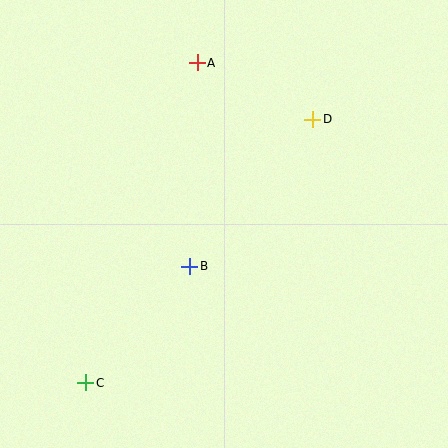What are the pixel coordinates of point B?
Point B is at (190, 266).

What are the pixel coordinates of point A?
Point A is at (197, 63).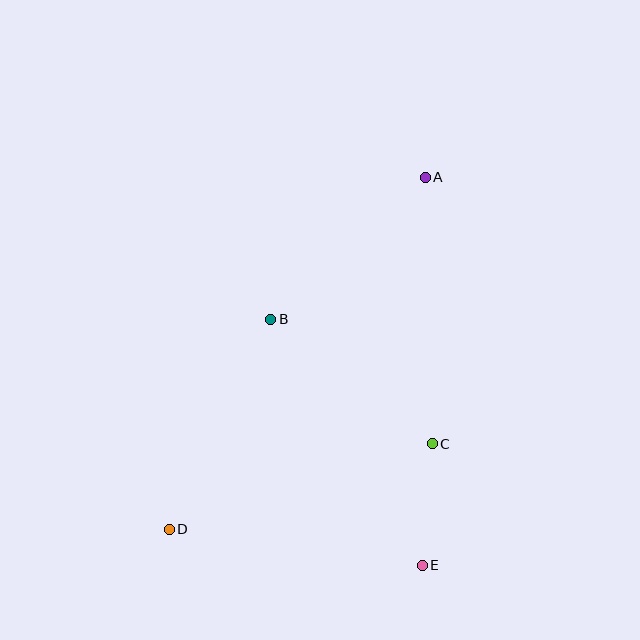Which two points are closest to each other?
Points C and E are closest to each other.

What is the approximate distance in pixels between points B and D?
The distance between B and D is approximately 234 pixels.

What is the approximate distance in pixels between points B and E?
The distance between B and E is approximately 289 pixels.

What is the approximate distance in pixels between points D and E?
The distance between D and E is approximately 256 pixels.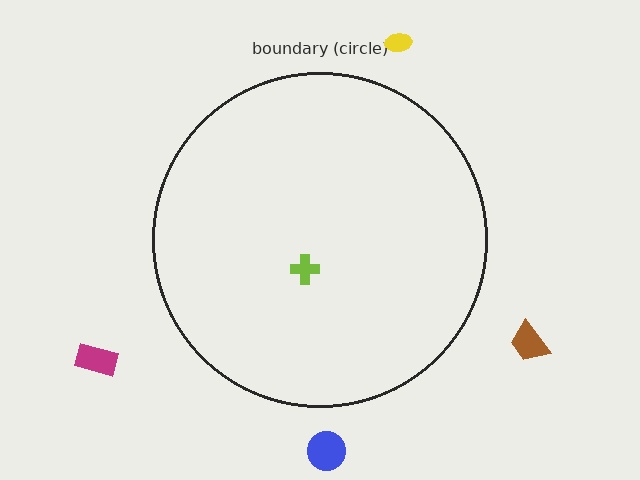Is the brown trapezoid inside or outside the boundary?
Outside.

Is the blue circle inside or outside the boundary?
Outside.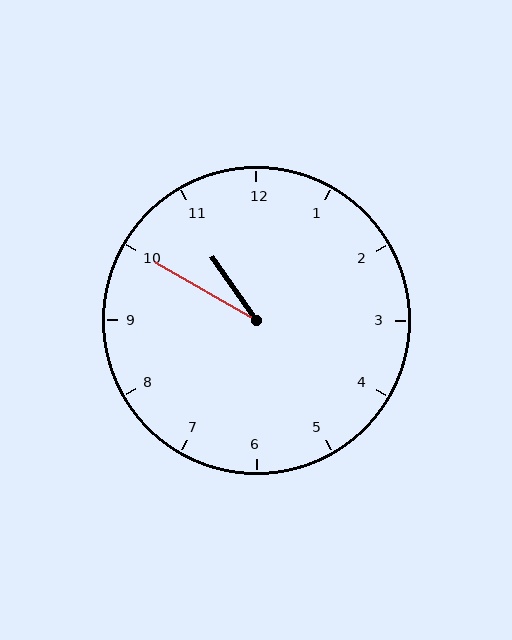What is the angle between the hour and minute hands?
Approximately 25 degrees.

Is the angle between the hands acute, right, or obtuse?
It is acute.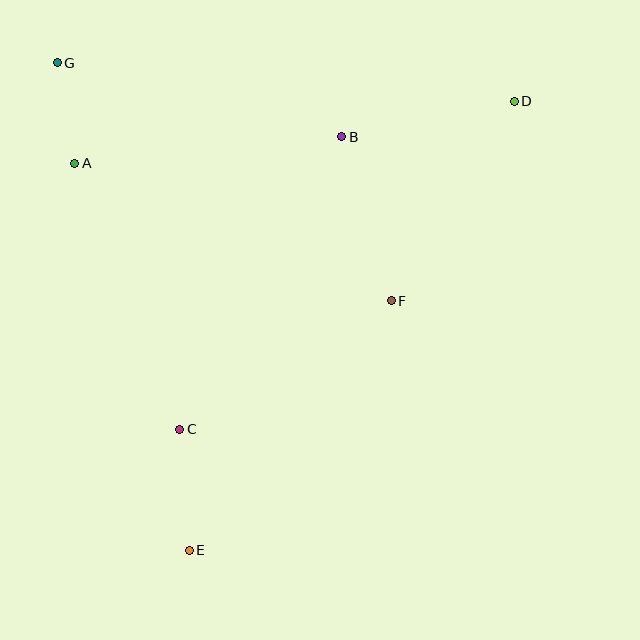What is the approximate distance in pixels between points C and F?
The distance between C and F is approximately 248 pixels.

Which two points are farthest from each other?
Points D and E are farthest from each other.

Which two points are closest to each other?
Points A and G are closest to each other.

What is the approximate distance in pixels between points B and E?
The distance between B and E is approximately 441 pixels.